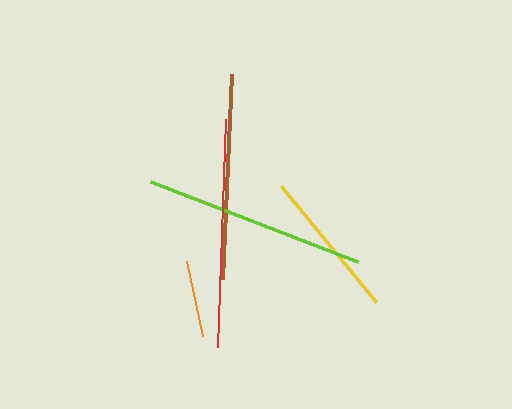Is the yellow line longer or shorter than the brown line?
The brown line is longer than the yellow line.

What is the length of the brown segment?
The brown segment is approximately 205 pixels long.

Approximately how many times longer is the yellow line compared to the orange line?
The yellow line is approximately 2.0 times the length of the orange line.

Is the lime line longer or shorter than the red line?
The red line is longer than the lime line.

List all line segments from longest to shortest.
From longest to shortest: red, lime, brown, yellow, orange.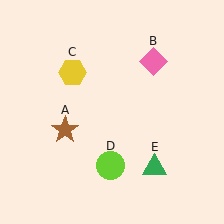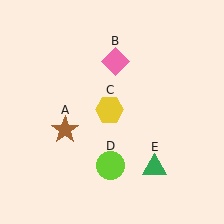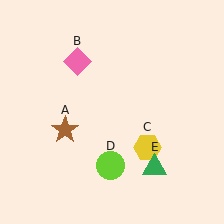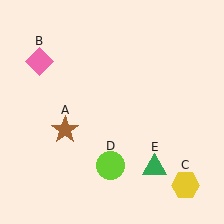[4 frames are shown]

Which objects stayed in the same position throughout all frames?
Brown star (object A) and lime circle (object D) and green triangle (object E) remained stationary.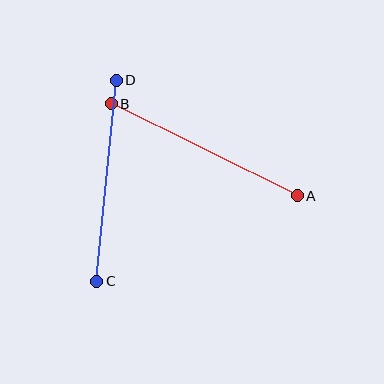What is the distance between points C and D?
The distance is approximately 202 pixels.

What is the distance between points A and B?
The distance is approximately 207 pixels.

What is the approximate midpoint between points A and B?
The midpoint is at approximately (204, 150) pixels.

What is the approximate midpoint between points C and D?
The midpoint is at approximately (106, 181) pixels.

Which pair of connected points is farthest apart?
Points A and B are farthest apart.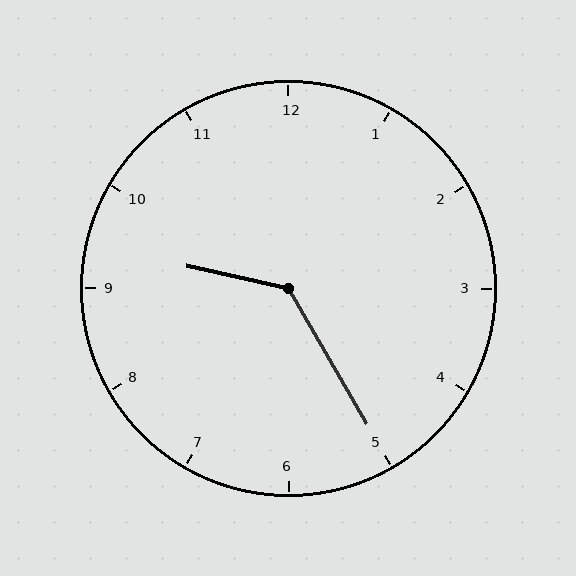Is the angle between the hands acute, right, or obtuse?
It is obtuse.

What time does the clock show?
9:25.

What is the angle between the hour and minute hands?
Approximately 132 degrees.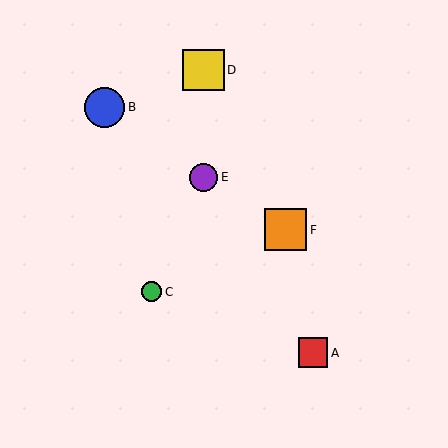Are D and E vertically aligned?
Yes, both are at x≈203.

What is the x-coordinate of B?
Object B is at x≈105.